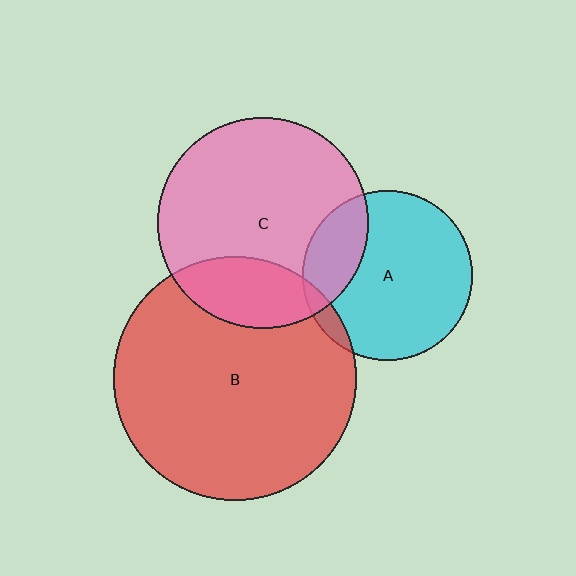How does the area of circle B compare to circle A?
Approximately 2.1 times.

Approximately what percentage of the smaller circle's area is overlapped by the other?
Approximately 20%.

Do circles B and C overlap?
Yes.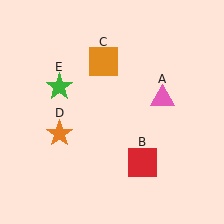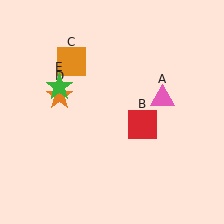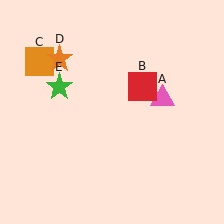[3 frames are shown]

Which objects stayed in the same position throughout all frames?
Pink triangle (object A) and green star (object E) remained stationary.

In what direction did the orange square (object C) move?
The orange square (object C) moved left.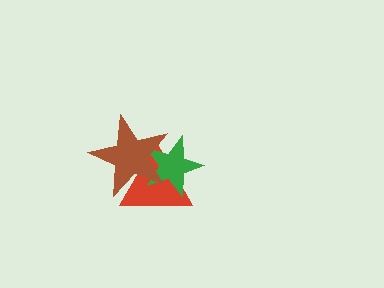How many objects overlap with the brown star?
2 objects overlap with the brown star.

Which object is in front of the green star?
The brown star is in front of the green star.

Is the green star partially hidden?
Yes, it is partially covered by another shape.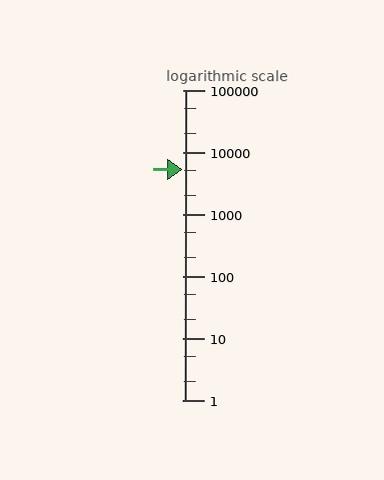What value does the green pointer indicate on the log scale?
The pointer indicates approximately 5300.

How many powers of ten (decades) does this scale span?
The scale spans 5 decades, from 1 to 100000.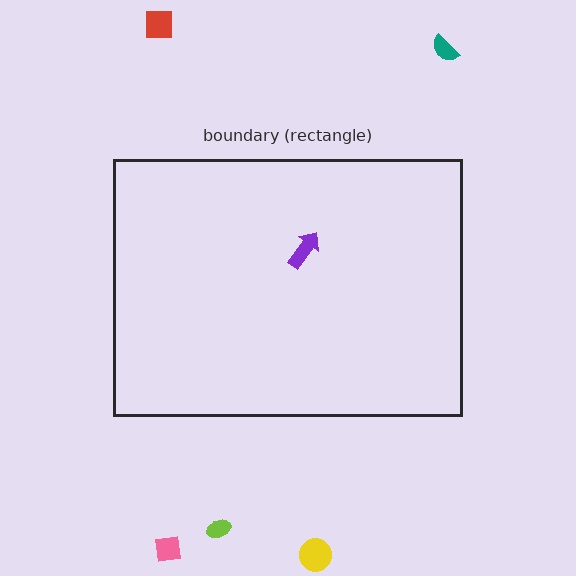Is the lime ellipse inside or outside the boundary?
Outside.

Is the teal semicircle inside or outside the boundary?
Outside.